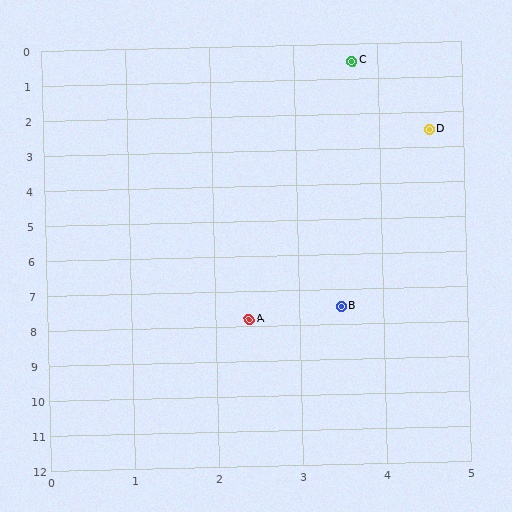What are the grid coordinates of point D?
Point D is at approximately (4.6, 2.5).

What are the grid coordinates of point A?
Point A is at approximately (2.4, 7.8).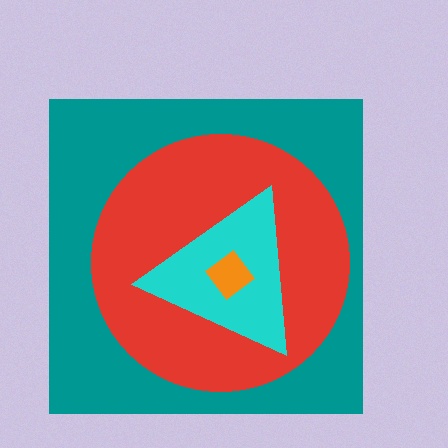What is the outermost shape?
The teal square.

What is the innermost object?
The orange diamond.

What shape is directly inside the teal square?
The red circle.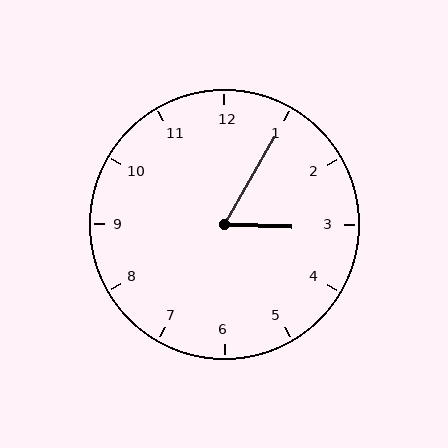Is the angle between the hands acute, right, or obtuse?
It is acute.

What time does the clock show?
3:05.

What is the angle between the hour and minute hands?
Approximately 62 degrees.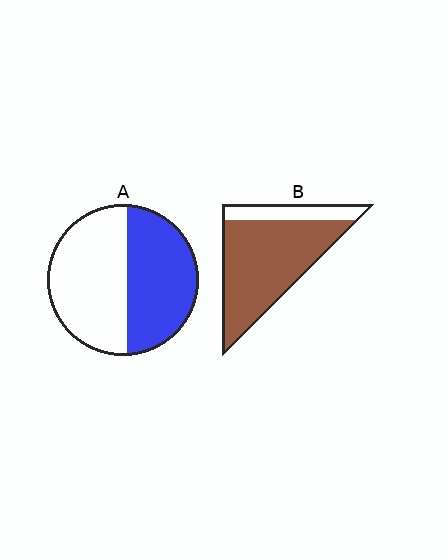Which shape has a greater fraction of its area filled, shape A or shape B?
Shape B.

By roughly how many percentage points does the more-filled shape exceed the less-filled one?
By roughly 35 percentage points (B over A).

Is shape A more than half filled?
Roughly half.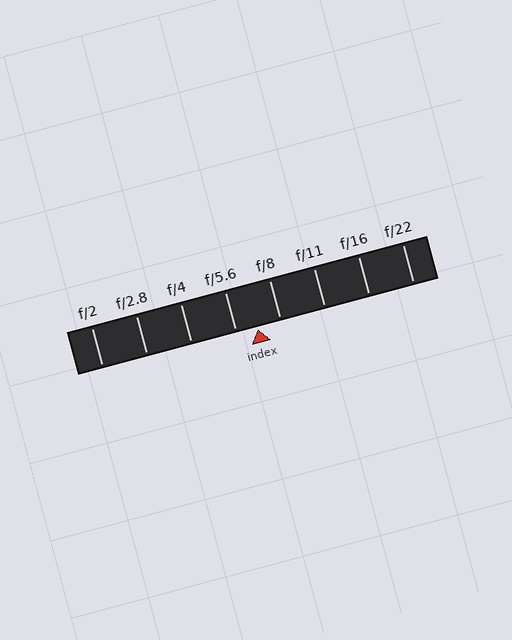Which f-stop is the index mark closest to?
The index mark is closest to f/5.6.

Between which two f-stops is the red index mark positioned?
The index mark is between f/5.6 and f/8.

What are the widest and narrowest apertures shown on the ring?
The widest aperture shown is f/2 and the narrowest is f/22.